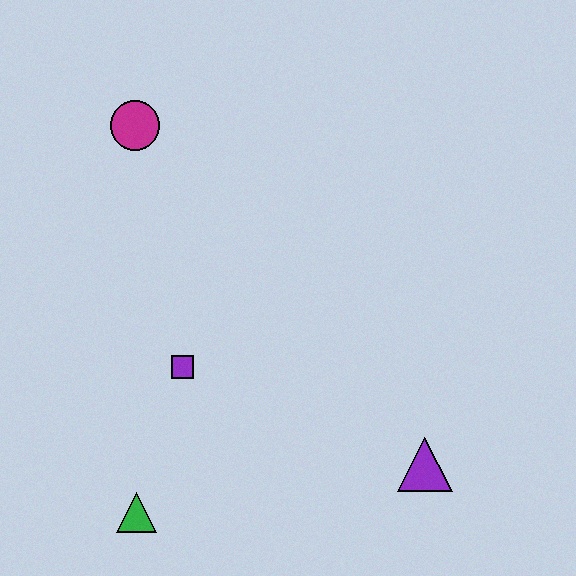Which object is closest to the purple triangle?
The purple square is closest to the purple triangle.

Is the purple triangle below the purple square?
Yes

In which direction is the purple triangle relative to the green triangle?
The purple triangle is to the right of the green triangle.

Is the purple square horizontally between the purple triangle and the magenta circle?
Yes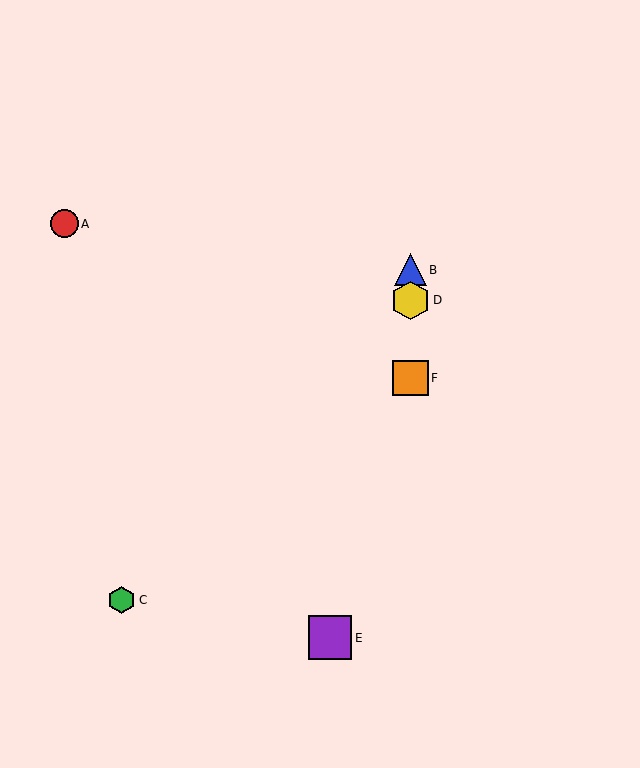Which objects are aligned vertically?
Objects B, D, F are aligned vertically.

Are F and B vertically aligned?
Yes, both are at x≈411.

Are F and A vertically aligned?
No, F is at x≈411 and A is at x≈65.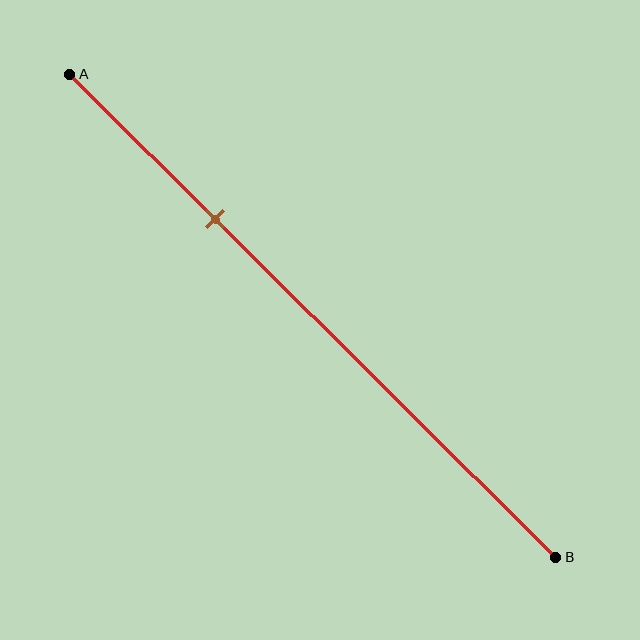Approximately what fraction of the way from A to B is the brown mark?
The brown mark is approximately 30% of the way from A to B.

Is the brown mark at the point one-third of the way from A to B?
No, the mark is at about 30% from A, not at the 33% one-third point.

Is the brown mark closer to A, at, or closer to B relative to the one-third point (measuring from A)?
The brown mark is closer to point A than the one-third point of segment AB.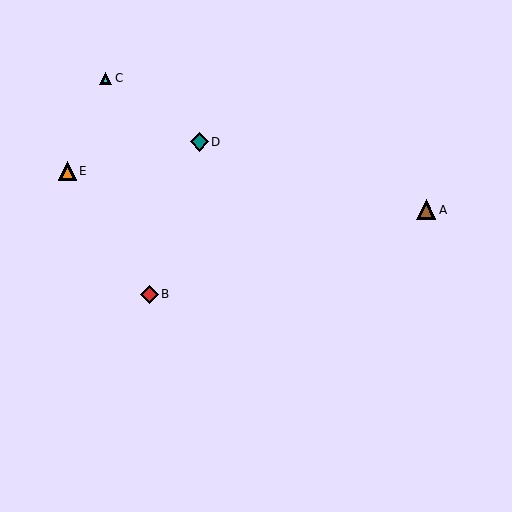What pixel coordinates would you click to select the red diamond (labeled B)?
Click at (150, 294) to select the red diamond B.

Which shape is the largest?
The brown triangle (labeled A) is the largest.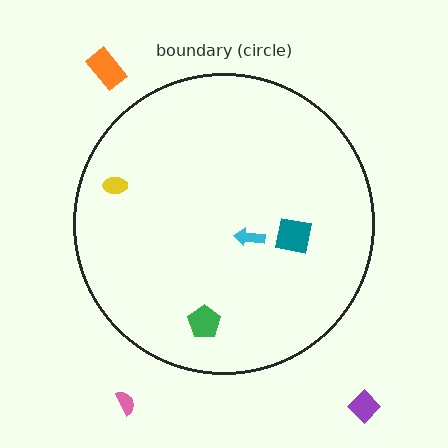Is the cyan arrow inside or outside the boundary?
Inside.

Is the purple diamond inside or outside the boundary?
Outside.